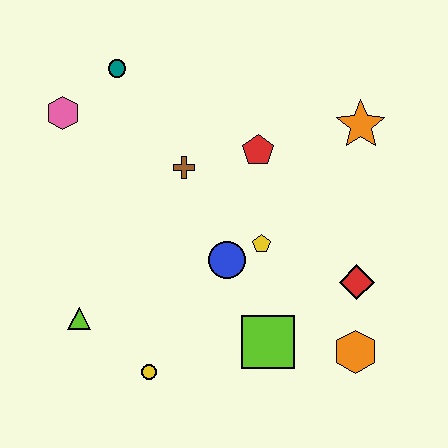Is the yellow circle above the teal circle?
No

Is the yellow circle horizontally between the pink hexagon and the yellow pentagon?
Yes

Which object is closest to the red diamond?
The orange hexagon is closest to the red diamond.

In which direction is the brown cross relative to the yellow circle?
The brown cross is above the yellow circle.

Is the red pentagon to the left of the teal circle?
No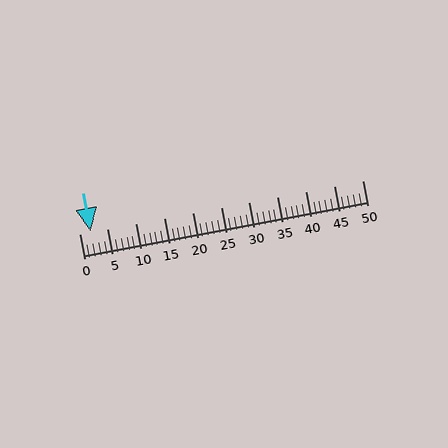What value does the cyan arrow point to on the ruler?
The cyan arrow points to approximately 2.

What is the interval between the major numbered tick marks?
The major tick marks are spaced 5 units apart.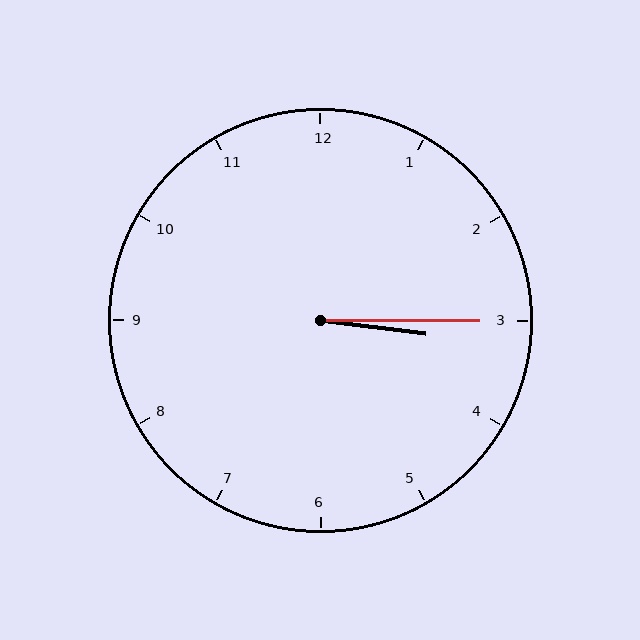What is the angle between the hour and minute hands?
Approximately 8 degrees.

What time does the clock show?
3:15.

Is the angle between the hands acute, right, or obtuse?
It is acute.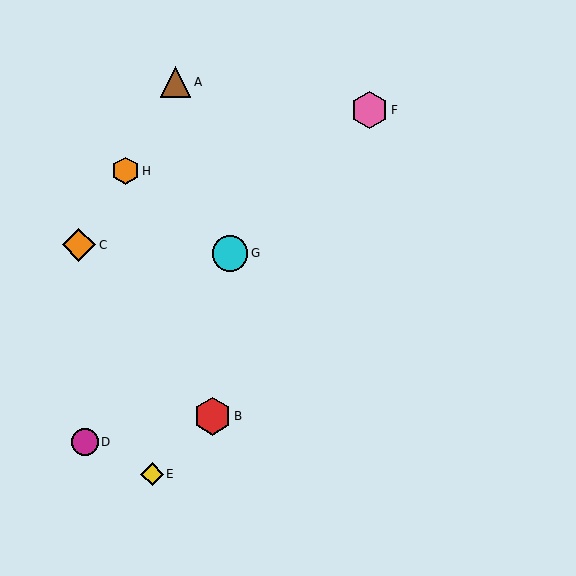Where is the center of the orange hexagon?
The center of the orange hexagon is at (126, 171).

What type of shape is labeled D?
Shape D is a magenta circle.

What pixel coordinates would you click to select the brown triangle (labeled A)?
Click at (175, 82) to select the brown triangle A.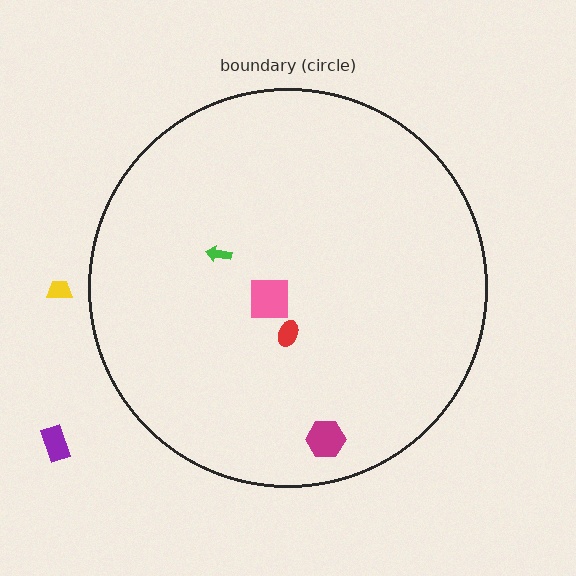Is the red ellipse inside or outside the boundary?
Inside.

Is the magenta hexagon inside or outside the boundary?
Inside.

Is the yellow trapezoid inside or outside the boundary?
Outside.